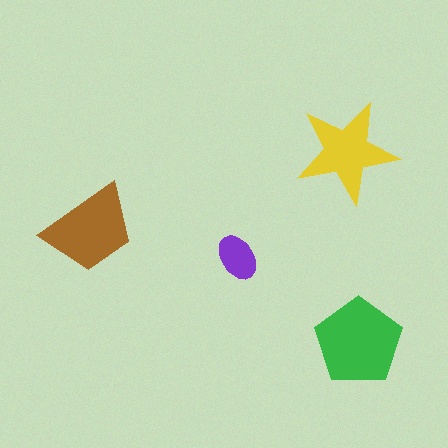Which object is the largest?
The green pentagon.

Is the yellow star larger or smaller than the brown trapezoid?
Smaller.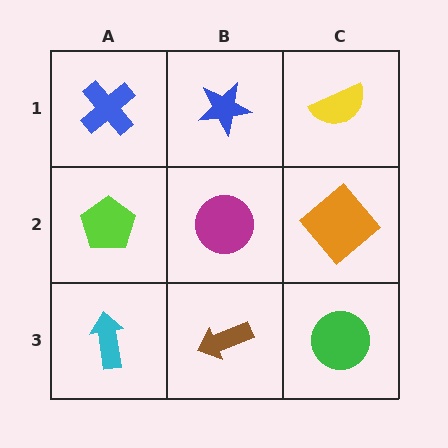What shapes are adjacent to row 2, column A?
A blue cross (row 1, column A), a cyan arrow (row 3, column A), a magenta circle (row 2, column B).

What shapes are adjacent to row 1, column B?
A magenta circle (row 2, column B), a blue cross (row 1, column A), a yellow semicircle (row 1, column C).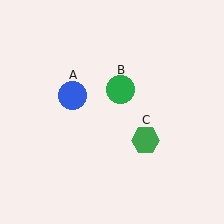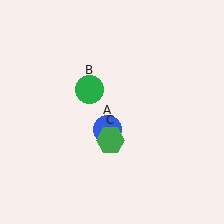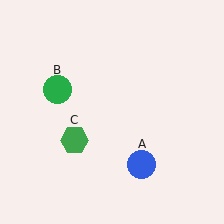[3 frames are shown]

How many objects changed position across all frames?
3 objects changed position: blue circle (object A), green circle (object B), green hexagon (object C).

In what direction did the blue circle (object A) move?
The blue circle (object A) moved down and to the right.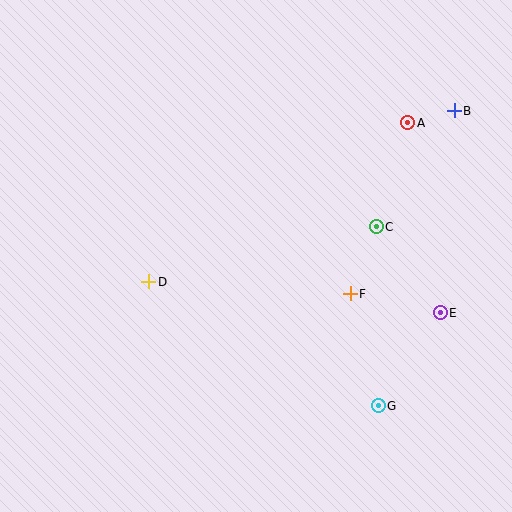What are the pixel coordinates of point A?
Point A is at (408, 123).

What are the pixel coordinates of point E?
Point E is at (440, 313).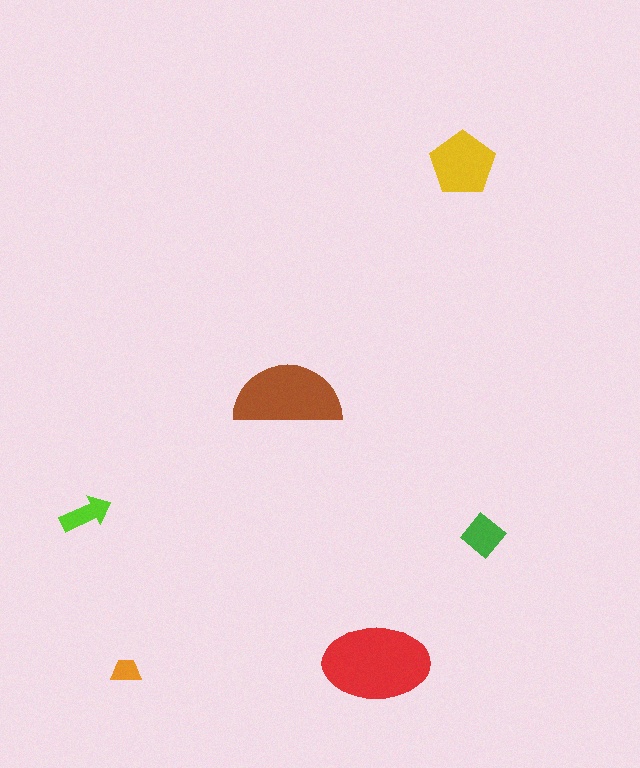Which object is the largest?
The red ellipse.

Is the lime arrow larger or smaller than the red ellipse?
Smaller.